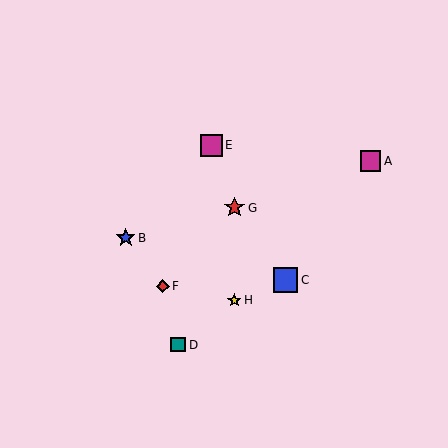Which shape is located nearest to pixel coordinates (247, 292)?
The yellow star (labeled H) at (234, 300) is nearest to that location.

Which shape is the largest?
The blue square (labeled C) is the largest.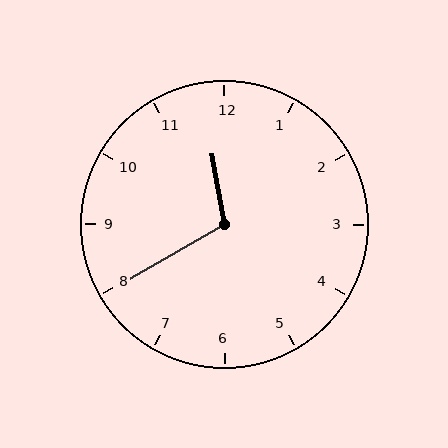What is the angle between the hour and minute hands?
Approximately 110 degrees.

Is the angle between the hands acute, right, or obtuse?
It is obtuse.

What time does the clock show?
11:40.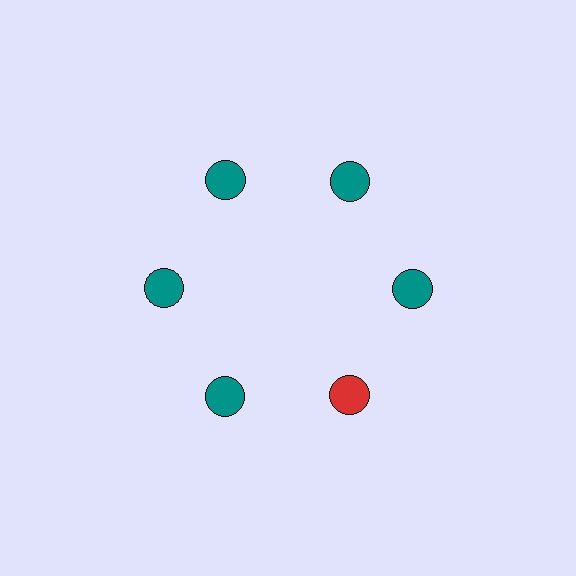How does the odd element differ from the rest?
It has a different color: red instead of teal.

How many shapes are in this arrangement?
There are 6 shapes arranged in a ring pattern.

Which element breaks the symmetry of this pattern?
The red circle at roughly the 5 o'clock position breaks the symmetry. All other shapes are teal circles.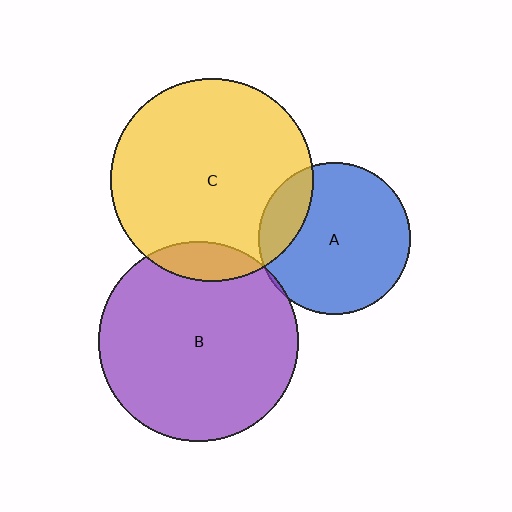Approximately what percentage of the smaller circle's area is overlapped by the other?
Approximately 10%.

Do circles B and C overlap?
Yes.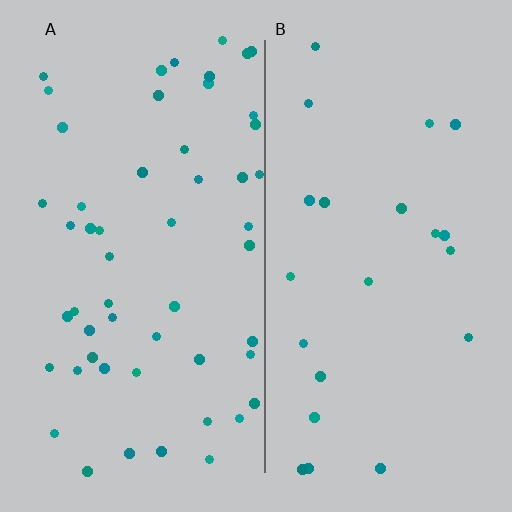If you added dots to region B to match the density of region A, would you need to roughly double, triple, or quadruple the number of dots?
Approximately double.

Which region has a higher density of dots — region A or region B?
A (the left).